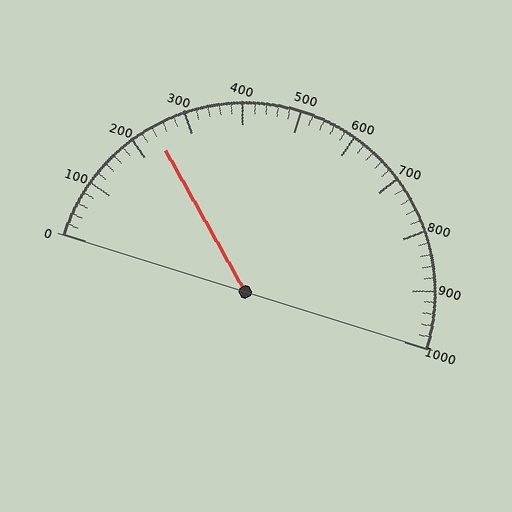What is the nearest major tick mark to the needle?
The nearest major tick mark is 200.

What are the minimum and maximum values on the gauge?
The gauge ranges from 0 to 1000.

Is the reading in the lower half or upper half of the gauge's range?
The reading is in the lower half of the range (0 to 1000).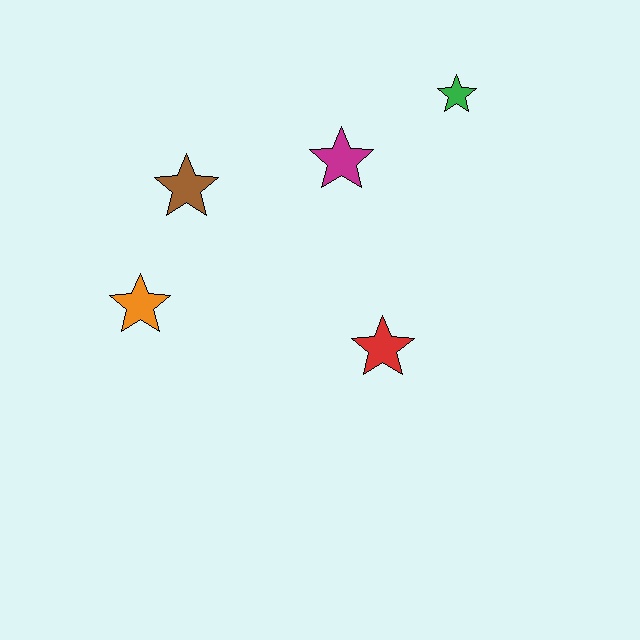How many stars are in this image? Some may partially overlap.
There are 5 stars.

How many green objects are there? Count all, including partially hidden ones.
There is 1 green object.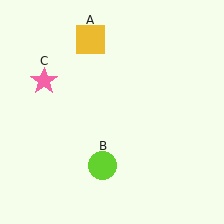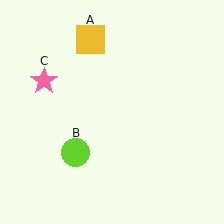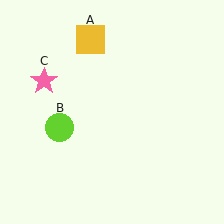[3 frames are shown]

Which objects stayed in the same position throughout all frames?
Yellow square (object A) and pink star (object C) remained stationary.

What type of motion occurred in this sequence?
The lime circle (object B) rotated clockwise around the center of the scene.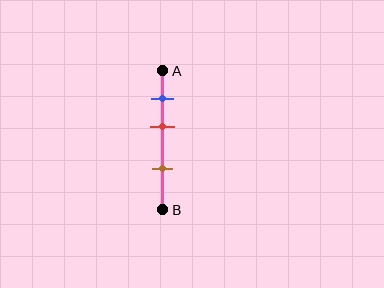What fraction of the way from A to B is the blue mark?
The blue mark is approximately 20% (0.2) of the way from A to B.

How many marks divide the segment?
There are 3 marks dividing the segment.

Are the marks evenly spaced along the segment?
Yes, the marks are approximately evenly spaced.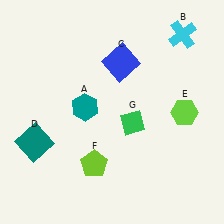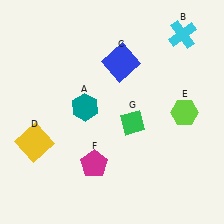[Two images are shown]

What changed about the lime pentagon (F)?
In Image 1, F is lime. In Image 2, it changed to magenta.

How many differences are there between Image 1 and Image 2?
There are 2 differences between the two images.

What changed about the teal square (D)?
In Image 1, D is teal. In Image 2, it changed to yellow.